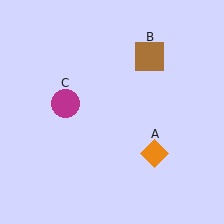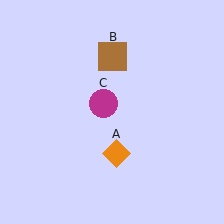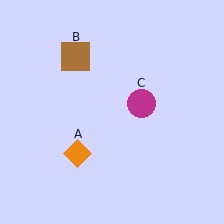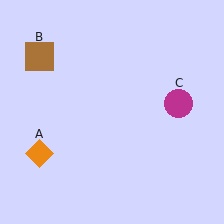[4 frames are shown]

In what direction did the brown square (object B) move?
The brown square (object B) moved left.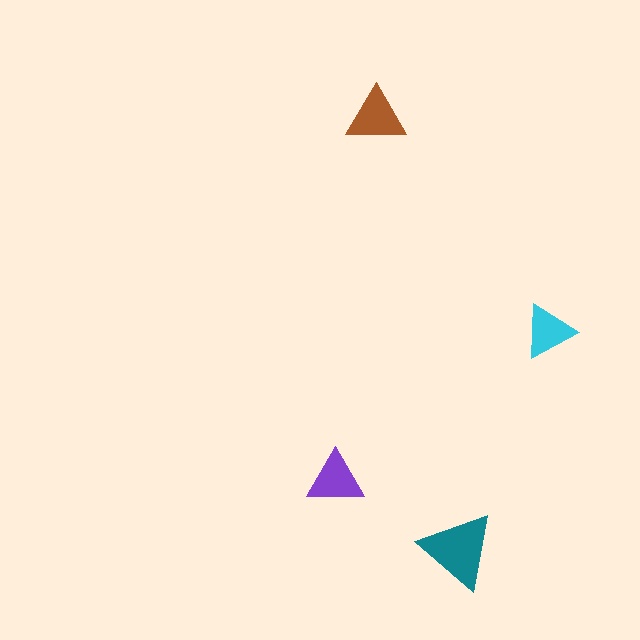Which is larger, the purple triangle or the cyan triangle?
The purple one.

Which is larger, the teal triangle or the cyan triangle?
The teal one.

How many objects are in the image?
There are 4 objects in the image.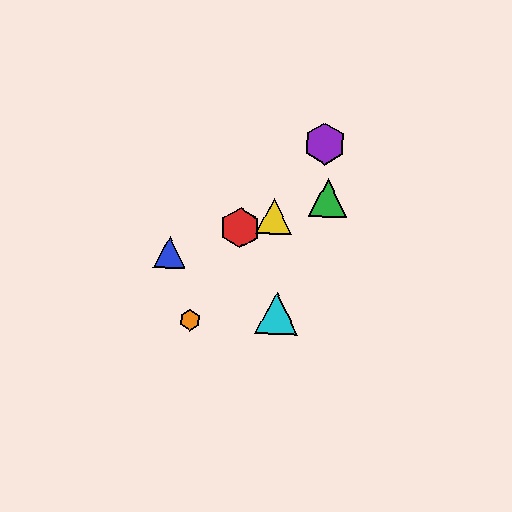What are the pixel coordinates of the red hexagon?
The red hexagon is at (240, 228).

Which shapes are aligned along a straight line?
The red hexagon, the blue triangle, the green triangle, the yellow triangle are aligned along a straight line.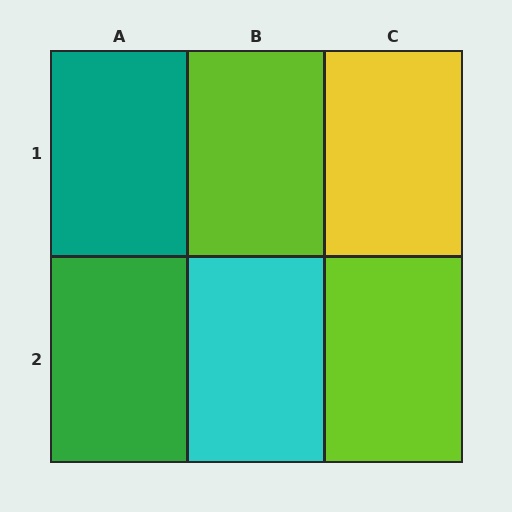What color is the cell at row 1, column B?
Lime.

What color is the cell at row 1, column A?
Teal.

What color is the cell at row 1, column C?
Yellow.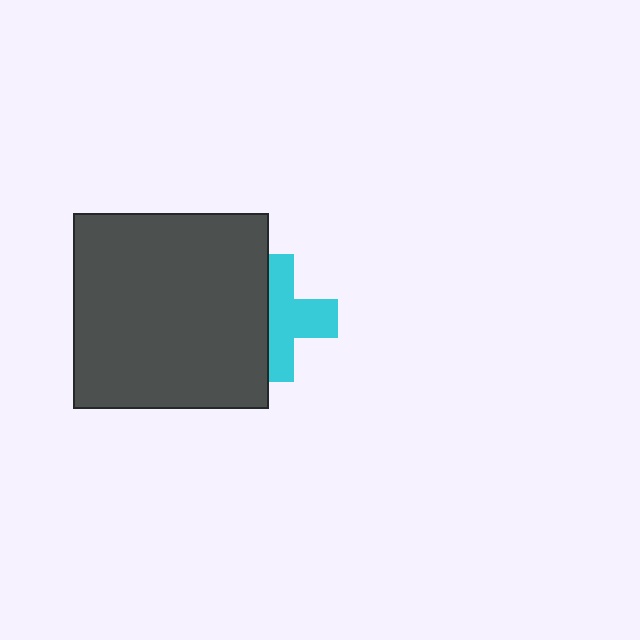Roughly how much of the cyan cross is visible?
About half of it is visible (roughly 57%).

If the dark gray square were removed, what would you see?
You would see the complete cyan cross.